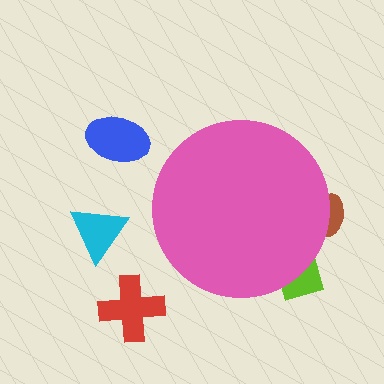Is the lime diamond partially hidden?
Yes, the lime diamond is partially hidden behind the pink circle.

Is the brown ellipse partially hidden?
Yes, the brown ellipse is partially hidden behind the pink circle.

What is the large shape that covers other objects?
A pink circle.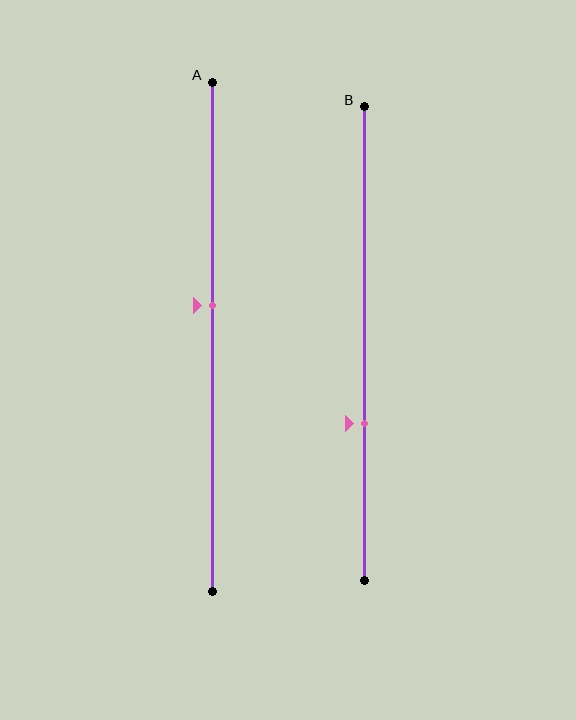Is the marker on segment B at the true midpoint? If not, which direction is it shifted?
No, the marker on segment B is shifted downward by about 17% of the segment length.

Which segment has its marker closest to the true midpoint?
Segment A has its marker closest to the true midpoint.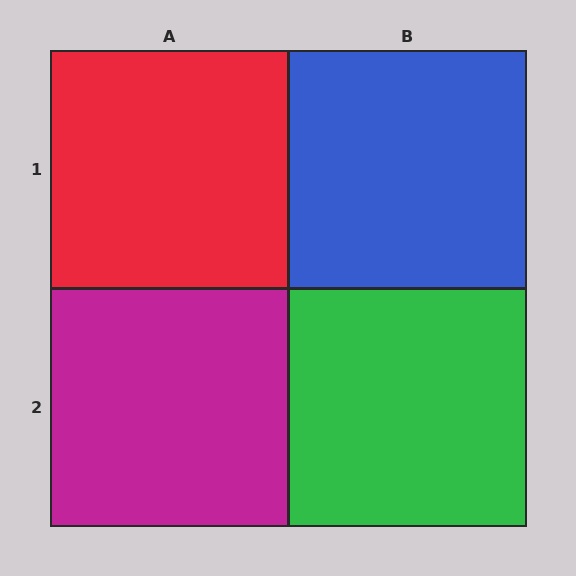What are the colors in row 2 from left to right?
Magenta, green.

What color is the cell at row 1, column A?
Red.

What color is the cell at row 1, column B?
Blue.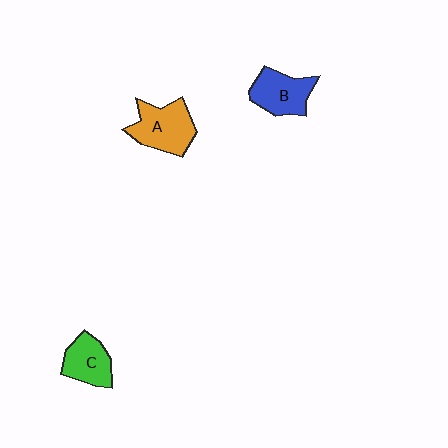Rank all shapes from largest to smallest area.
From largest to smallest: A (orange), B (blue), C (green).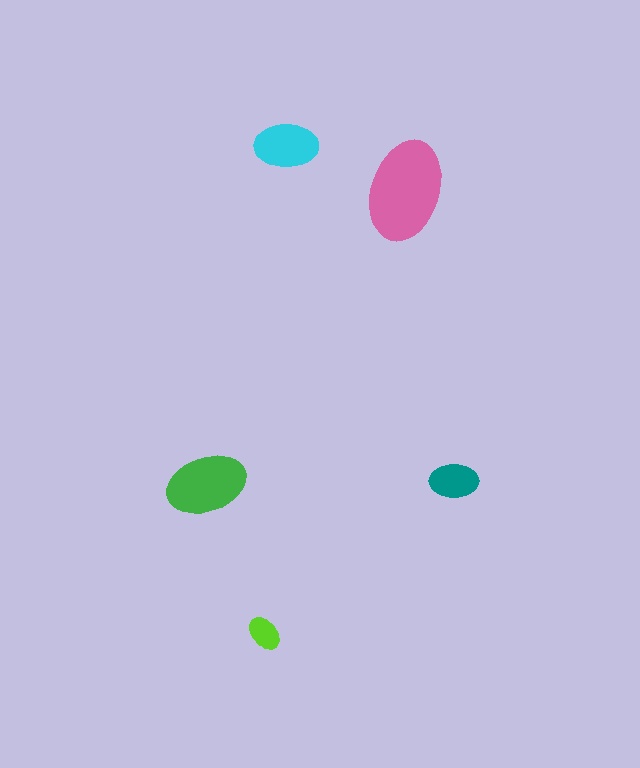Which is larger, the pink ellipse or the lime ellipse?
The pink one.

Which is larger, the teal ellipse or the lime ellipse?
The teal one.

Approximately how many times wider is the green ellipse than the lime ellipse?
About 2.5 times wider.